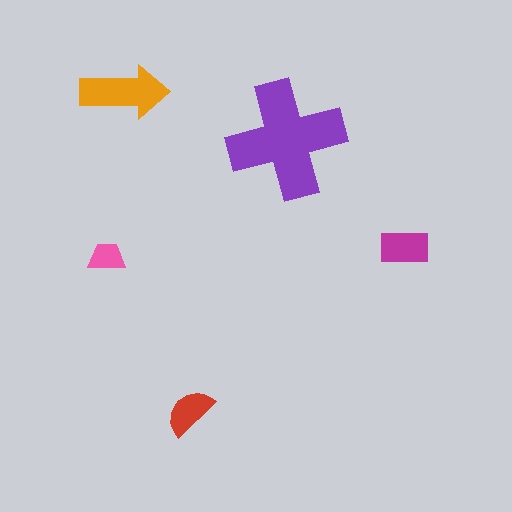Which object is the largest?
The purple cross.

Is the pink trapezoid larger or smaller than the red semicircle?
Smaller.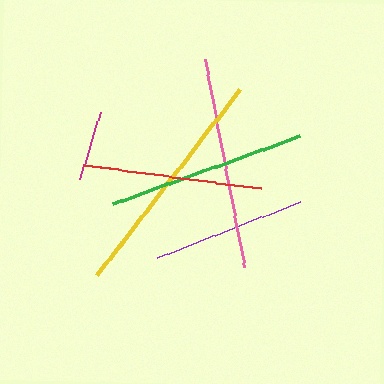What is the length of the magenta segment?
The magenta segment is approximately 70 pixels long.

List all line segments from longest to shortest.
From longest to shortest: yellow, pink, green, red, purple, magenta.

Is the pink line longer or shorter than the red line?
The pink line is longer than the red line.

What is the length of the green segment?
The green segment is approximately 199 pixels long.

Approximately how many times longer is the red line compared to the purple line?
The red line is approximately 1.2 times the length of the purple line.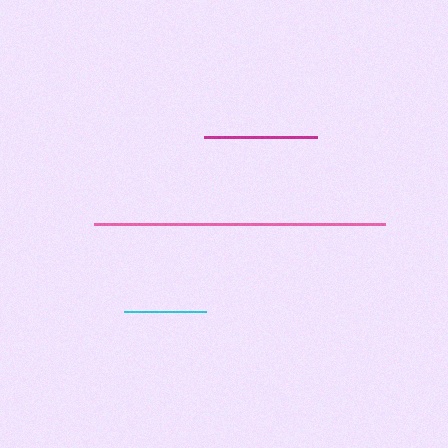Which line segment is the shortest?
The cyan line is the shortest at approximately 82 pixels.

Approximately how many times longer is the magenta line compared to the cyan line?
The magenta line is approximately 1.4 times the length of the cyan line.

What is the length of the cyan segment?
The cyan segment is approximately 82 pixels long.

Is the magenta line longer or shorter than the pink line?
The pink line is longer than the magenta line.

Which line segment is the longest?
The pink line is the longest at approximately 291 pixels.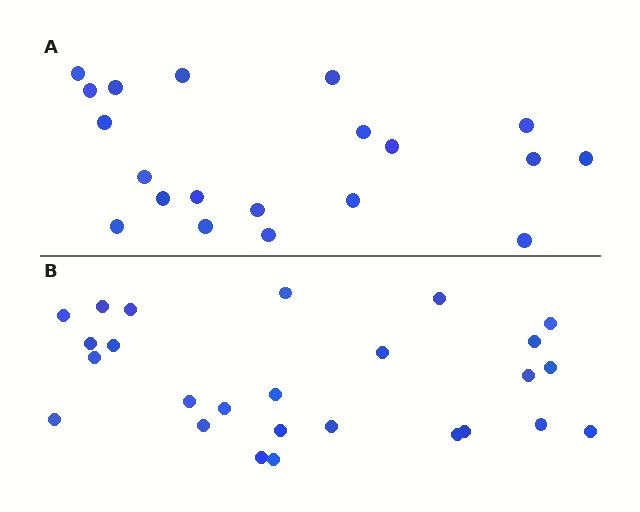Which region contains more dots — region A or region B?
Region B (the bottom region) has more dots.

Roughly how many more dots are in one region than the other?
Region B has about 6 more dots than region A.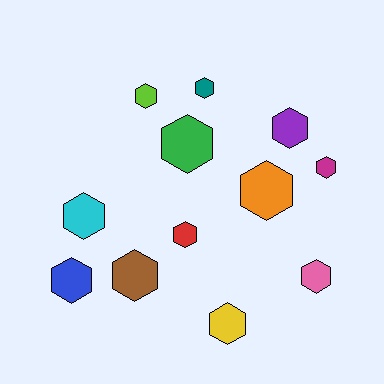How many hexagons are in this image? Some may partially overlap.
There are 12 hexagons.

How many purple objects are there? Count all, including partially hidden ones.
There is 1 purple object.